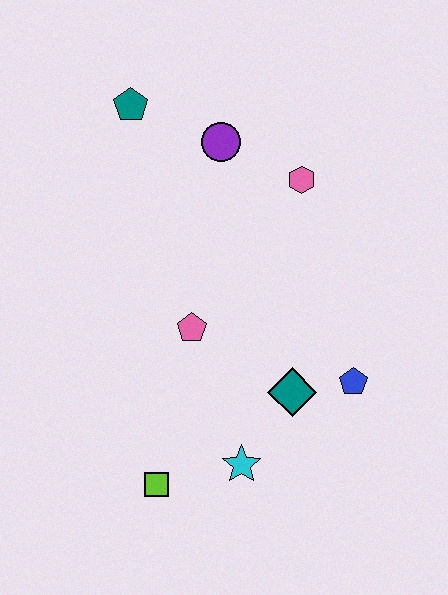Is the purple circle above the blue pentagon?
Yes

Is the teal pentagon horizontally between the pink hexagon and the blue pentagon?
No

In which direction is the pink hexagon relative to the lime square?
The pink hexagon is above the lime square.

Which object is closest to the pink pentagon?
The teal diamond is closest to the pink pentagon.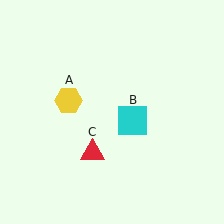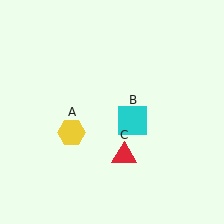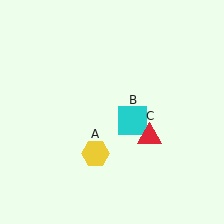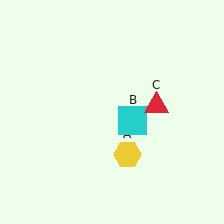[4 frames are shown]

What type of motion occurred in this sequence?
The yellow hexagon (object A), red triangle (object C) rotated counterclockwise around the center of the scene.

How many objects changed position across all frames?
2 objects changed position: yellow hexagon (object A), red triangle (object C).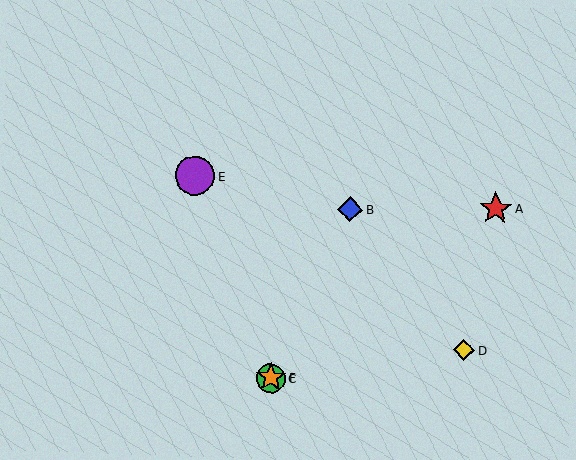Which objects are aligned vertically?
Objects C, F are aligned vertically.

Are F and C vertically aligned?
Yes, both are at x≈271.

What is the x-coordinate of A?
Object A is at x≈496.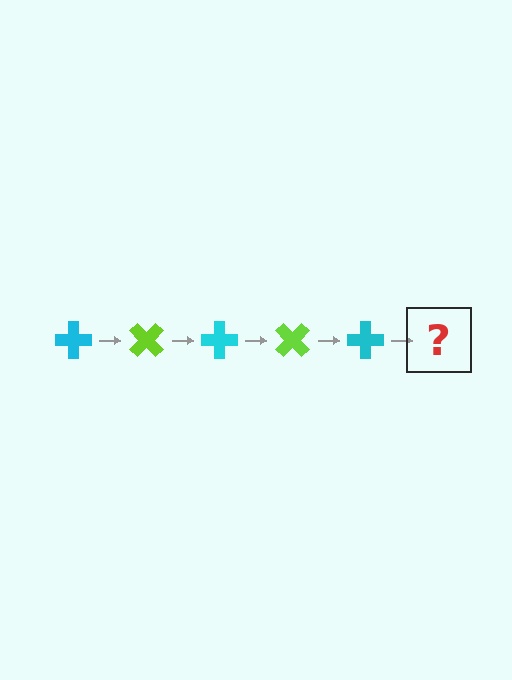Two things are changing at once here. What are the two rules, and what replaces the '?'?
The two rules are that it rotates 45 degrees each step and the color cycles through cyan and lime. The '?' should be a lime cross, rotated 225 degrees from the start.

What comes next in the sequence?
The next element should be a lime cross, rotated 225 degrees from the start.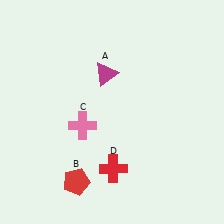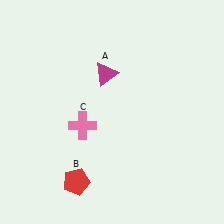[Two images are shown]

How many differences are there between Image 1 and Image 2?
There is 1 difference between the two images.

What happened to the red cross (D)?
The red cross (D) was removed in Image 2. It was in the bottom-right area of Image 1.